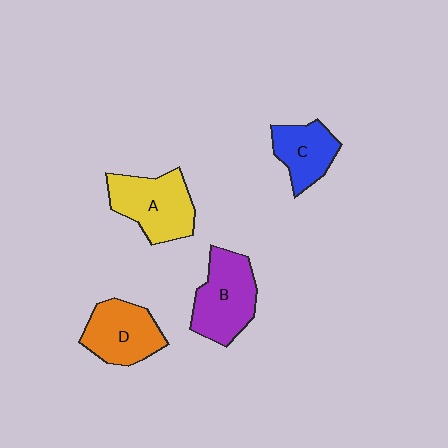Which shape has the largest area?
Shape B (purple).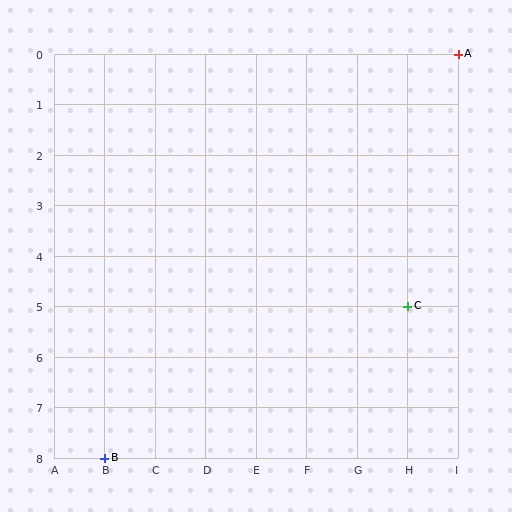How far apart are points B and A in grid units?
Points B and A are 7 columns and 8 rows apart (about 10.6 grid units diagonally).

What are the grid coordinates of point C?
Point C is at grid coordinates (H, 5).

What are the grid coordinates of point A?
Point A is at grid coordinates (I, 0).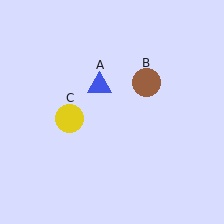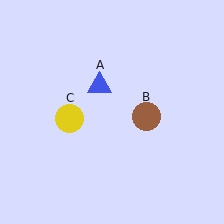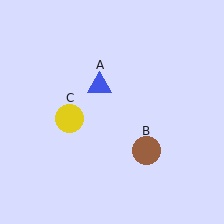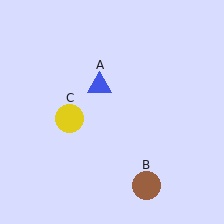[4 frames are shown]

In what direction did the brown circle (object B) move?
The brown circle (object B) moved down.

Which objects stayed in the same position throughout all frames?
Blue triangle (object A) and yellow circle (object C) remained stationary.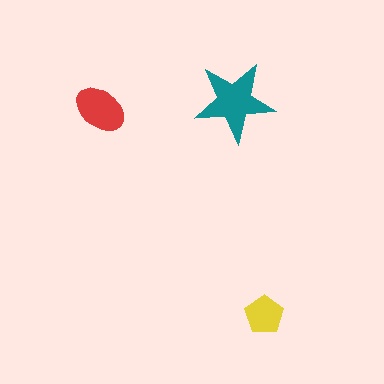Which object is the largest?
The teal star.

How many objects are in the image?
There are 3 objects in the image.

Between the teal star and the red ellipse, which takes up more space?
The teal star.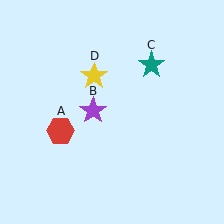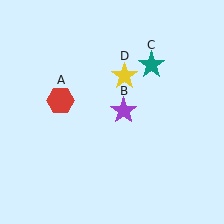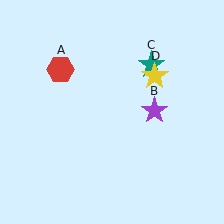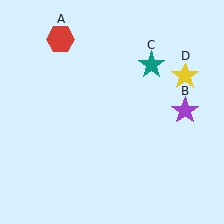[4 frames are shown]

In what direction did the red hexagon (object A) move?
The red hexagon (object A) moved up.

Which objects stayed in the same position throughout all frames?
Teal star (object C) remained stationary.